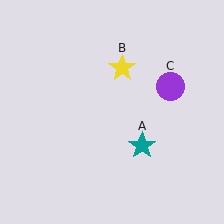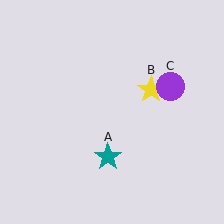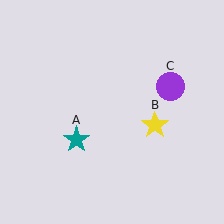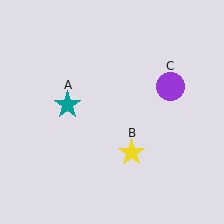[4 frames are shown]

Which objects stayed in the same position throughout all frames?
Purple circle (object C) remained stationary.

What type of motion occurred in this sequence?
The teal star (object A), yellow star (object B) rotated clockwise around the center of the scene.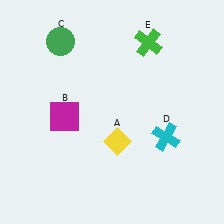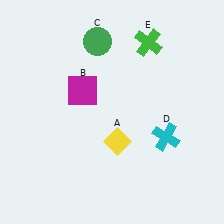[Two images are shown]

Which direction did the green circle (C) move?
The green circle (C) moved right.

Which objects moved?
The objects that moved are: the magenta square (B), the green circle (C).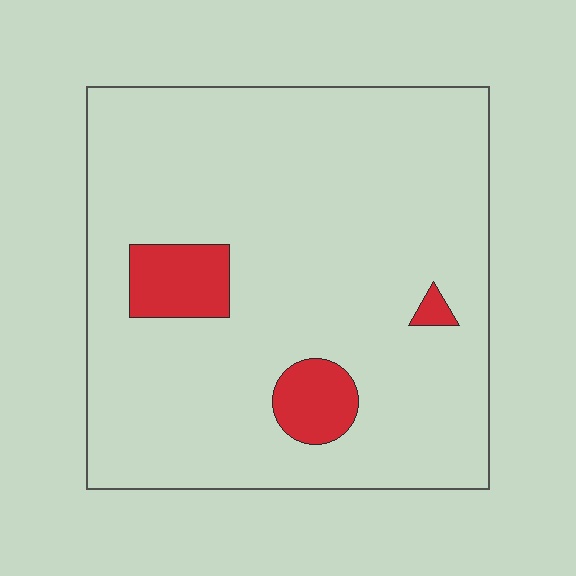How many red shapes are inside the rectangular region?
3.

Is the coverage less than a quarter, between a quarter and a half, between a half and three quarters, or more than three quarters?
Less than a quarter.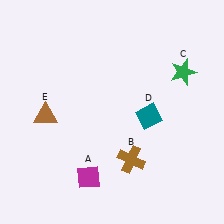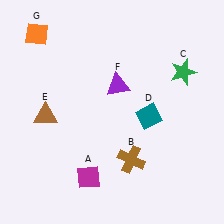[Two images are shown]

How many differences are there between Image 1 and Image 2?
There are 2 differences between the two images.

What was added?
A purple triangle (F), an orange diamond (G) were added in Image 2.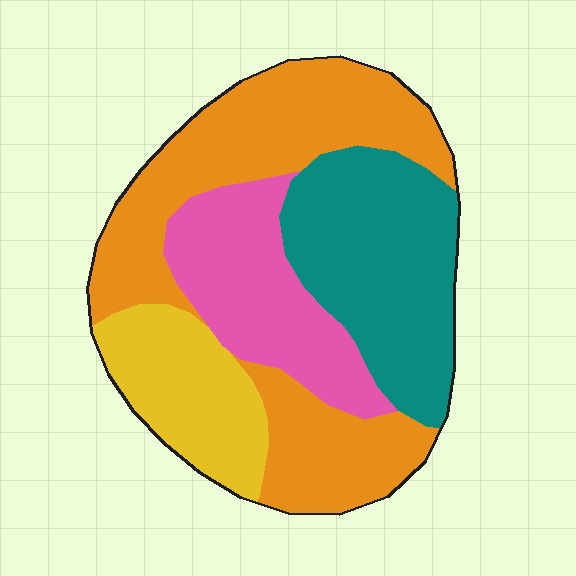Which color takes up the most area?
Orange, at roughly 40%.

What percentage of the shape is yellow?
Yellow takes up about one sixth (1/6) of the shape.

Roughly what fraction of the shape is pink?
Pink takes up less than a quarter of the shape.